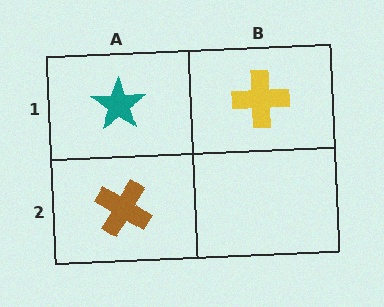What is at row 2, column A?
A brown cross.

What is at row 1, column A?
A teal star.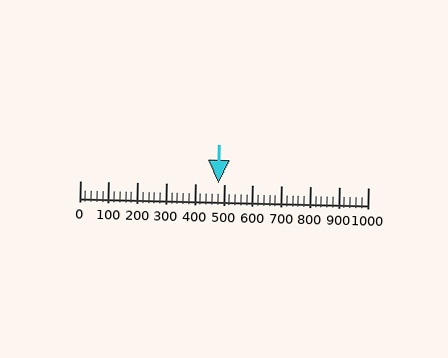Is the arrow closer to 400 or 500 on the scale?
The arrow is closer to 500.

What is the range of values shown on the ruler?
The ruler shows values from 0 to 1000.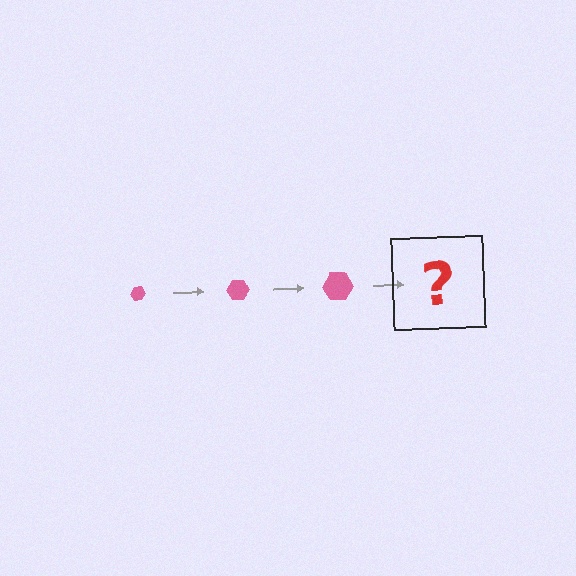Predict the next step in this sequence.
The next step is a pink hexagon, larger than the previous one.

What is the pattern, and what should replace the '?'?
The pattern is that the hexagon gets progressively larger each step. The '?' should be a pink hexagon, larger than the previous one.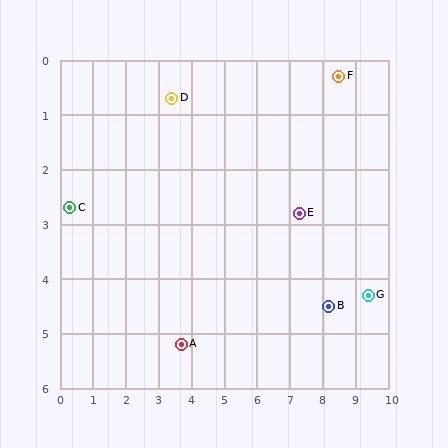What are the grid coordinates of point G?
Point G is at approximately (9.4, 4.3).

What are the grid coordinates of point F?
Point F is at approximately (8.5, 0.3).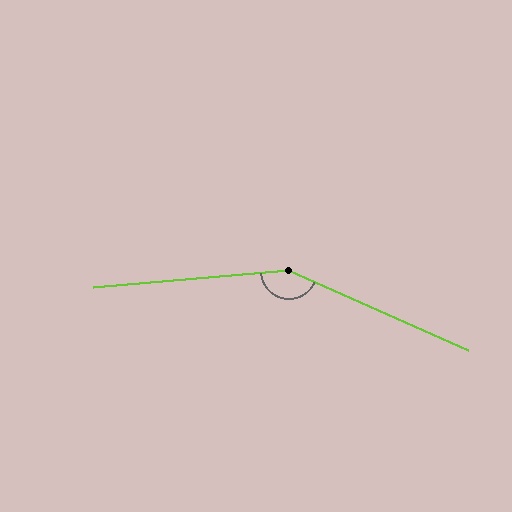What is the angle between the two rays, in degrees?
Approximately 151 degrees.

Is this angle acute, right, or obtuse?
It is obtuse.